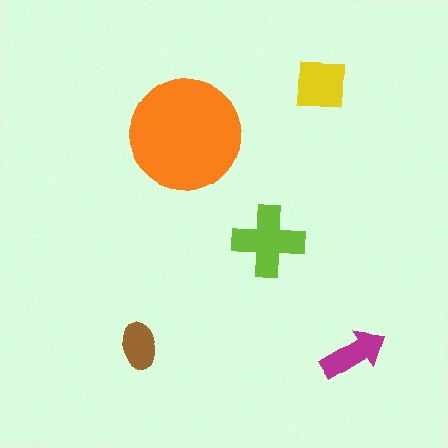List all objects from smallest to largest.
The brown ellipse, the magenta arrow, the yellow square, the lime cross, the orange circle.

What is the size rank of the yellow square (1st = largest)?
3rd.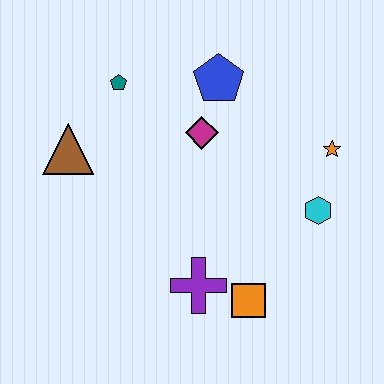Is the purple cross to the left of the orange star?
Yes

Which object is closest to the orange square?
The purple cross is closest to the orange square.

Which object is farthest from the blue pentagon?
The orange square is farthest from the blue pentagon.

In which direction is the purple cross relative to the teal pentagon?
The purple cross is below the teal pentagon.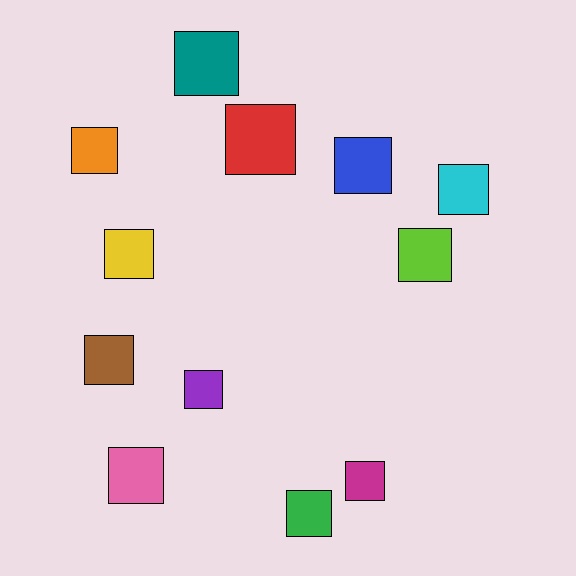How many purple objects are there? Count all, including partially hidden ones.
There is 1 purple object.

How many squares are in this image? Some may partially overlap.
There are 12 squares.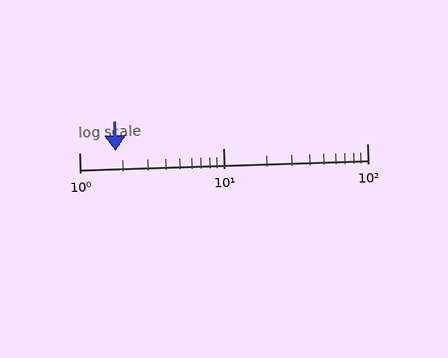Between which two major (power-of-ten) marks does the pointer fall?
The pointer is between 1 and 10.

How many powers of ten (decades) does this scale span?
The scale spans 2 decades, from 1 to 100.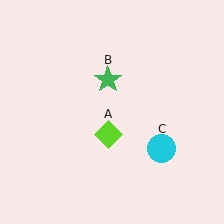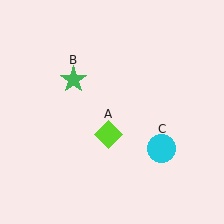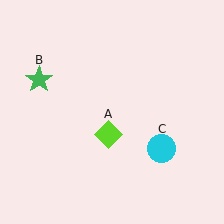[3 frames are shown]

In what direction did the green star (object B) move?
The green star (object B) moved left.